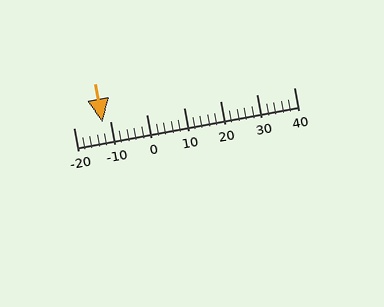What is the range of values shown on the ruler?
The ruler shows values from -20 to 40.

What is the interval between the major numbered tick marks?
The major tick marks are spaced 10 units apart.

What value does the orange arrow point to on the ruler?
The orange arrow points to approximately -12.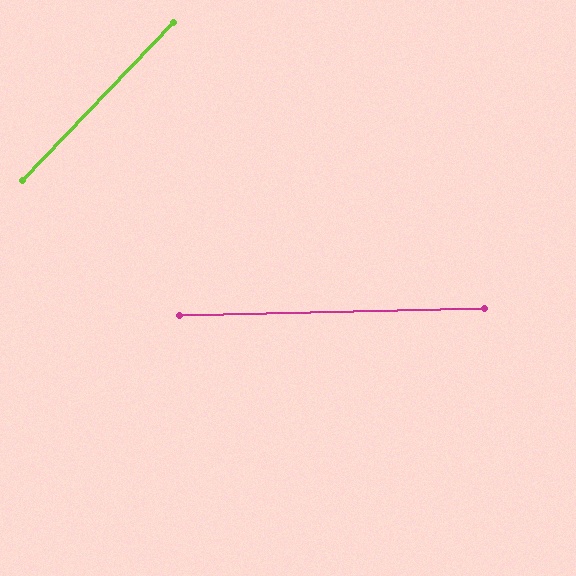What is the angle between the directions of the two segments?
Approximately 45 degrees.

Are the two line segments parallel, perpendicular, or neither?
Neither parallel nor perpendicular — they differ by about 45°.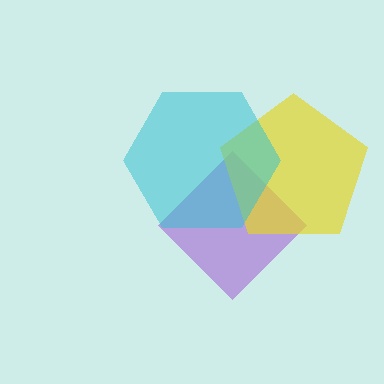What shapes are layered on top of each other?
The layered shapes are: a purple diamond, a yellow pentagon, a cyan hexagon.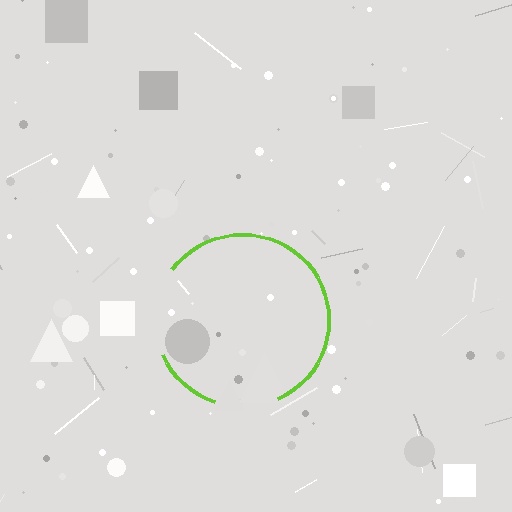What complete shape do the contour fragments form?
The contour fragments form a circle.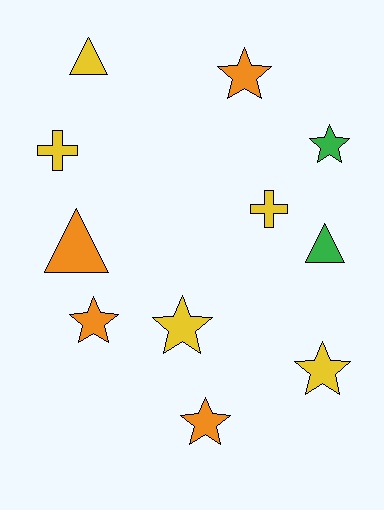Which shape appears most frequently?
Star, with 6 objects.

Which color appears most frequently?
Yellow, with 5 objects.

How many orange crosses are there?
There are no orange crosses.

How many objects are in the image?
There are 11 objects.